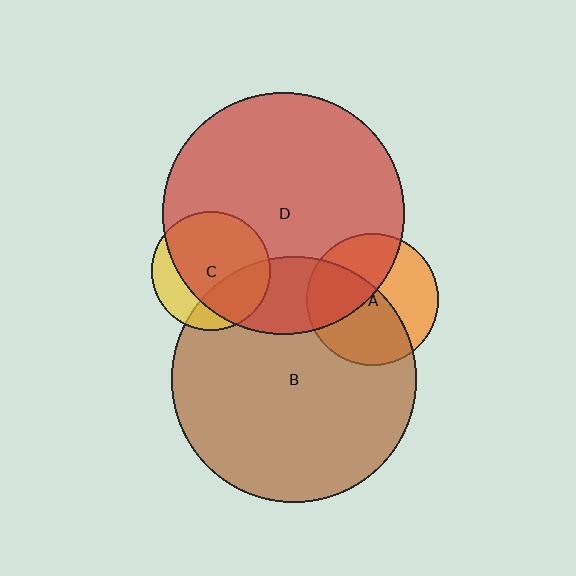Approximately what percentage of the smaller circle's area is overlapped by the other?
Approximately 20%.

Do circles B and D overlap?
Yes.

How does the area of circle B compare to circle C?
Approximately 4.2 times.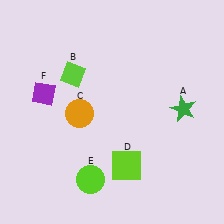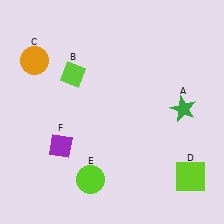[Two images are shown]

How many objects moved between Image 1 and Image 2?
3 objects moved between the two images.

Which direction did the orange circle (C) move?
The orange circle (C) moved up.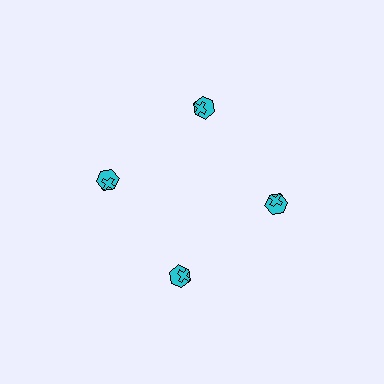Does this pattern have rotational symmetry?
Yes, this pattern has 4-fold rotational symmetry. It looks the same after rotating 90 degrees around the center.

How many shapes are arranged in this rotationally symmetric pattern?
There are 8 shapes, arranged in 4 groups of 2.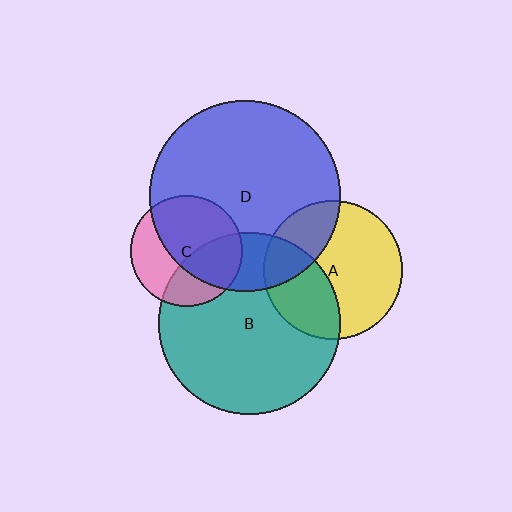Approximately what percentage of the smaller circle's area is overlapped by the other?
Approximately 40%.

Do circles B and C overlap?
Yes.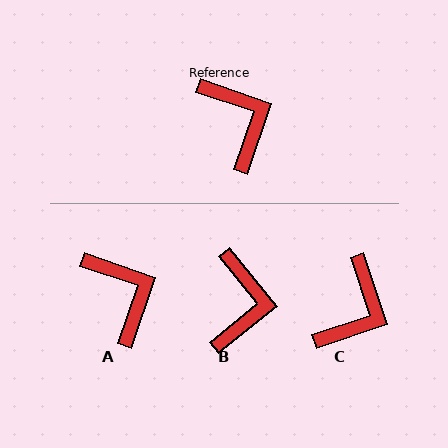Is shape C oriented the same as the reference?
No, it is off by about 53 degrees.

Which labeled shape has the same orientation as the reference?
A.